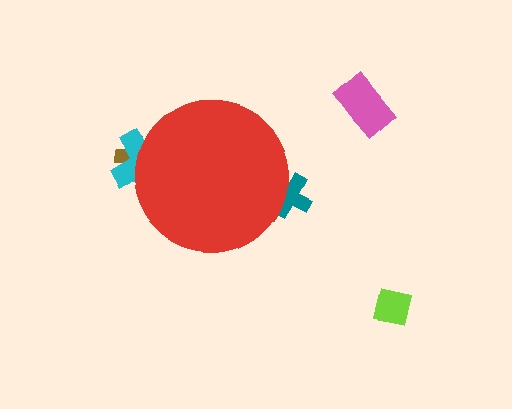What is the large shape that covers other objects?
A red circle.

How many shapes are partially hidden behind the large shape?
3 shapes are partially hidden.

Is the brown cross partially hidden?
Yes, the brown cross is partially hidden behind the red circle.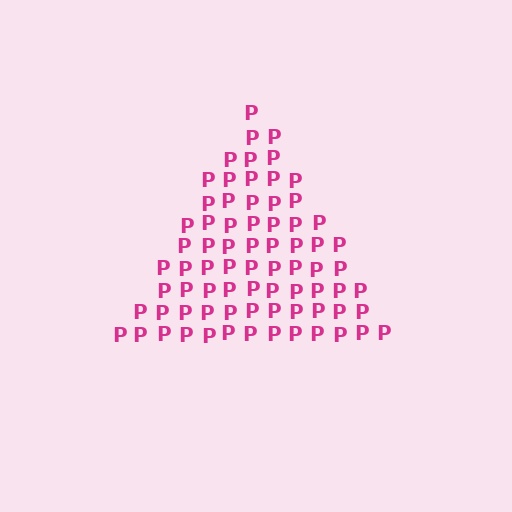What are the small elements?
The small elements are letter P's.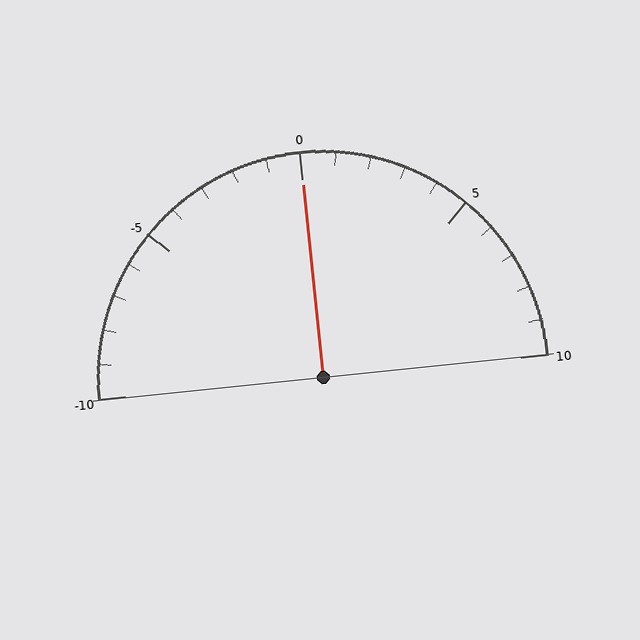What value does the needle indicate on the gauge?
The needle indicates approximately 0.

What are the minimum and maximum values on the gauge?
The gauge ranges from -10 to 10.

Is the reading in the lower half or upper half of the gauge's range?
The reading is in the upper half of the range (-10 to 10).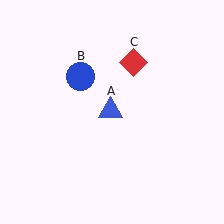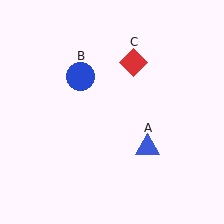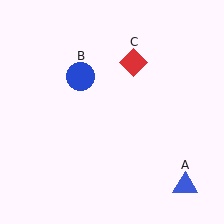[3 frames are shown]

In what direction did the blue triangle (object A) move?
The blue triangle (object A) moved down and to the right.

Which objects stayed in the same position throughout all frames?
Blue circle (object B) and red diamond (object C) remained stationary.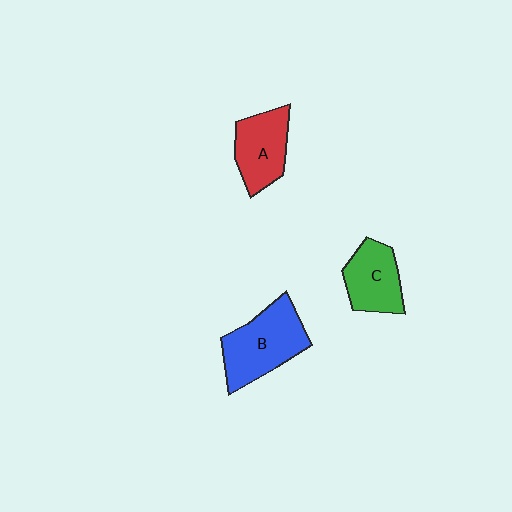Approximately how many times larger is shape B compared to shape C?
Approximately 1.4 times.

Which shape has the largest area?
Shape B (blue).